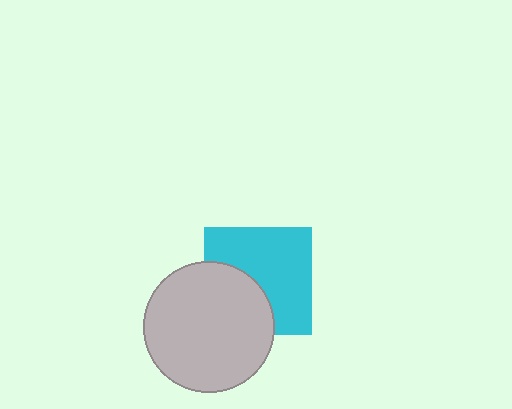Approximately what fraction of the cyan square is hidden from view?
Roughly 38% of the cyan square is hidden behind the light gray circle.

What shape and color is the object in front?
The object in front is a light gray circle.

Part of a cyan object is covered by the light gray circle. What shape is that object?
It is a square.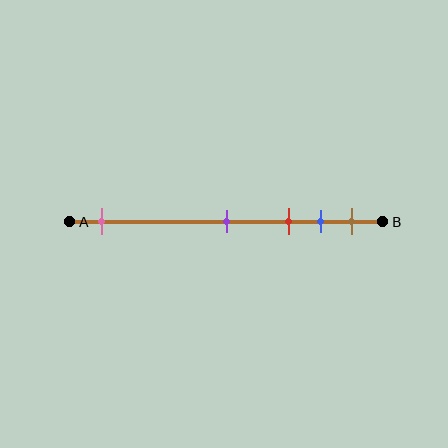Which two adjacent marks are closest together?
The blue and brown marks are the closest adjacent pair.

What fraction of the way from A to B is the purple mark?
The purple mark is approximately 50% (0.5) of the way from A to B.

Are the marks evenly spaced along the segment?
No, the marks are not evenly spaced.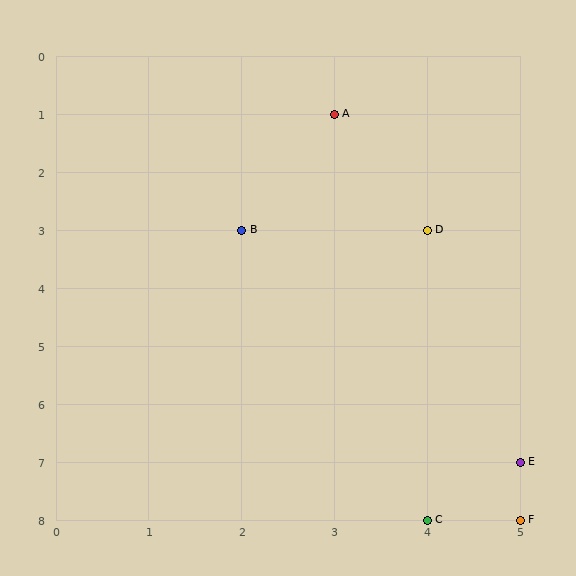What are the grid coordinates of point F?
Point F is at grid coordinates (5, 8).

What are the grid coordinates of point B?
Point B is at grid coordinates (2, 3).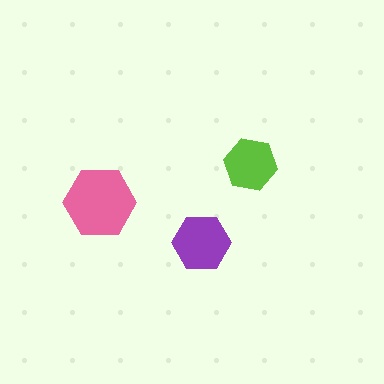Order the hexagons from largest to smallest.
the pink one, the purple one, the lime one.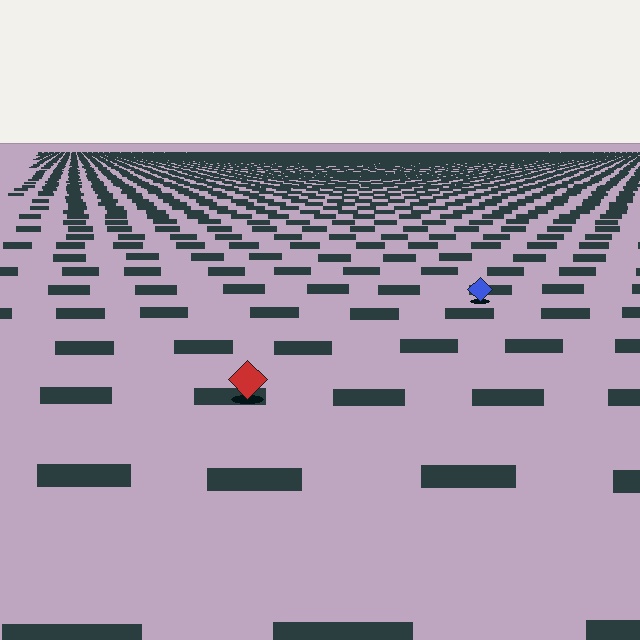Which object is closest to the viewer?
The red diamond is closest. The texture marks near it are larger and more spread out.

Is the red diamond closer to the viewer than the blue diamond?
Yes. The red diamond is closer — you can tell from the texture gradient: the ground texture is coarser near it.